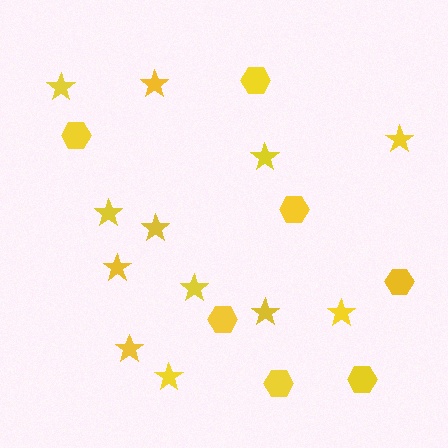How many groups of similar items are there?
There are 2 groups: one group of hexagons (7) and one group of stars (12).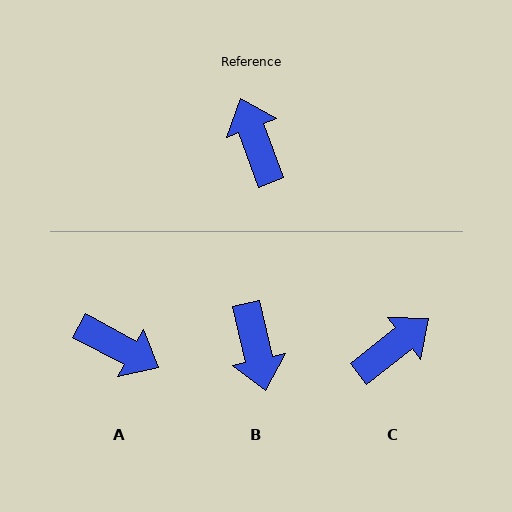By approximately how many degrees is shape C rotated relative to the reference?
Approximately 72 degrees clockwise.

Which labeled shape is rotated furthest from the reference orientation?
B, about 173 degrees away.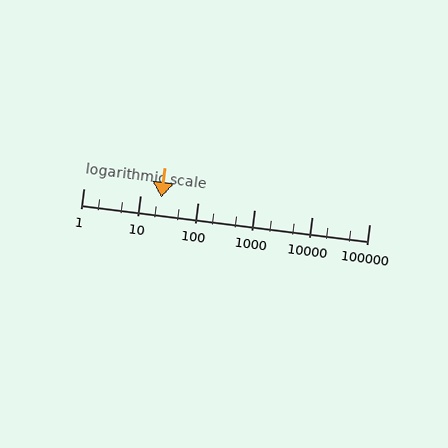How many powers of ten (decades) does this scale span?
The scale spans 5 decades, from 1 to 100000.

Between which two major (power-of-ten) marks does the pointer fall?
The pointer is between 10 and 100.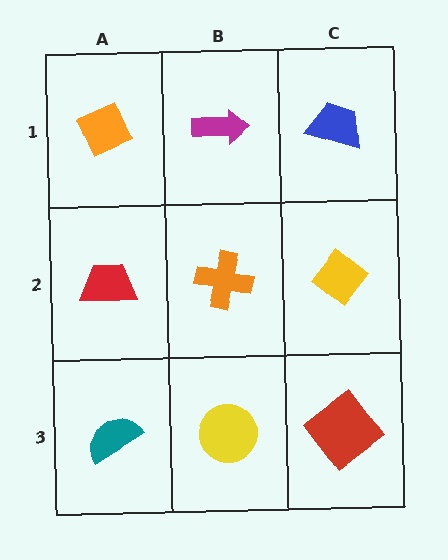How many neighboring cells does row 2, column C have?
3.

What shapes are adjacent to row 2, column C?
A blue trapezoid (row 1, column C), a red diamond (row 3, column C), an orange cross (row 2, column B).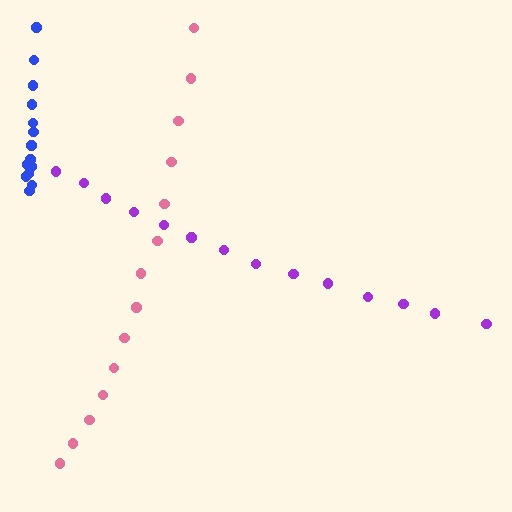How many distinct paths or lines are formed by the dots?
There are 3 distinct paths.